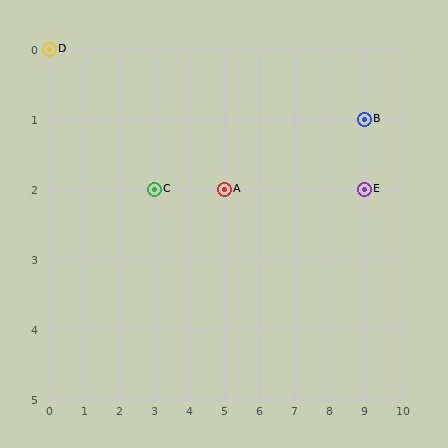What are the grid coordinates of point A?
Point A is at grid coordinates (5, 2).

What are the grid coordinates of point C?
Point C is at grid coordinates (3, 2).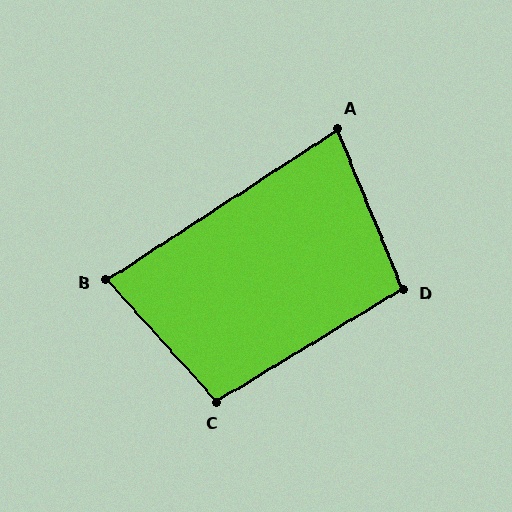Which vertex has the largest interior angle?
C, at approximately 101 degrees.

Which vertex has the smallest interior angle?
A, at approximately 79 degrees.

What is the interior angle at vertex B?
Approximately 81 degrees (acute).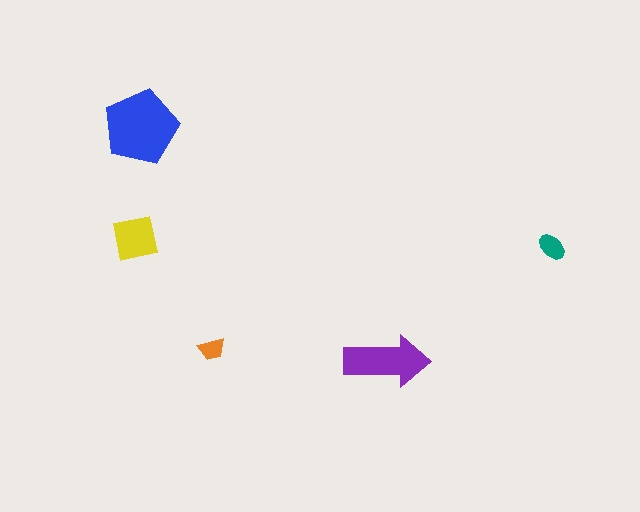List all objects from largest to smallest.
The blue pentagon, the purple arrow, the yellow square, the teal ellipse, the orange trapezoid.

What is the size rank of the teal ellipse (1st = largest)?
4th.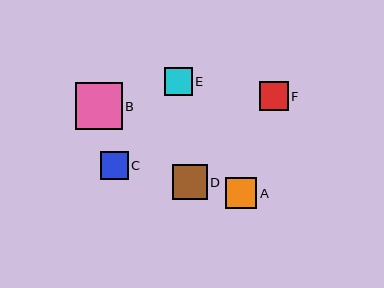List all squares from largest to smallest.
From largest to smallest: B, D, A, F, E, C.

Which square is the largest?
Square B is the largest with a size of approximately 47 pixels.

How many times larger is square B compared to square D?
Square B is approximately 1.4 times the size of square D.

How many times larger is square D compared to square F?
Square D is approximately 1.2 times the size of square F.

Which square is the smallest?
Square C is the smallest with a size of approximately 28 pixels.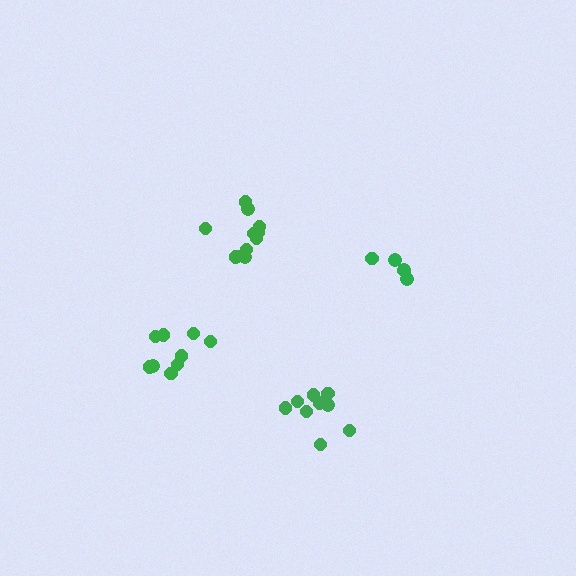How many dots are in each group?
Group 1: 5 dots, Group 2: 11 dots, Group 3: 9 dots, Group 4: 9 dots (34 total).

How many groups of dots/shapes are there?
There are 4 groups.